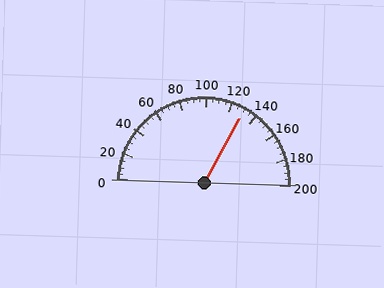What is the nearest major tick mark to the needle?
The nearest major tick mark is 120.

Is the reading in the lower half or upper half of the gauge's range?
The reading is in the upper half of the range (0 to 200).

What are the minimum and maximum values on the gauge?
The gauge ranges from 0 to 200.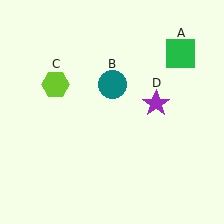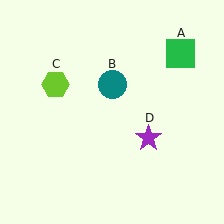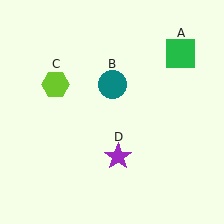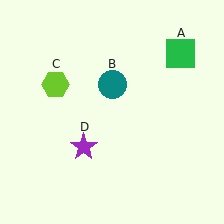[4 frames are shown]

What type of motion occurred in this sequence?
The purple star (object D) rotated clockwise around the center of the scene.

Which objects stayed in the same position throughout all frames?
Green square (object A) and teal circle (object B) and lime hexagon (object C) remained stationary.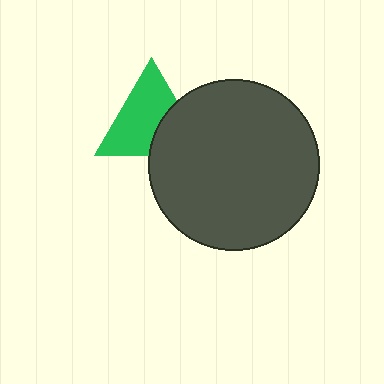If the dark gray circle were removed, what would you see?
You would see the complete green triangle.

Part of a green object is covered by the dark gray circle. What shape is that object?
It is a triangle.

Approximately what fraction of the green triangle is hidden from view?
Roughly 33% of the green triangle is hidden behind the dark gray circle.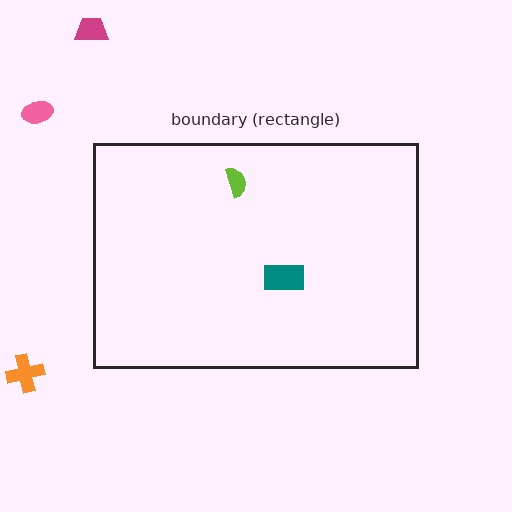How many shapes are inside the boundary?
2 inside, 3 outside.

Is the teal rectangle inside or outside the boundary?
Inside.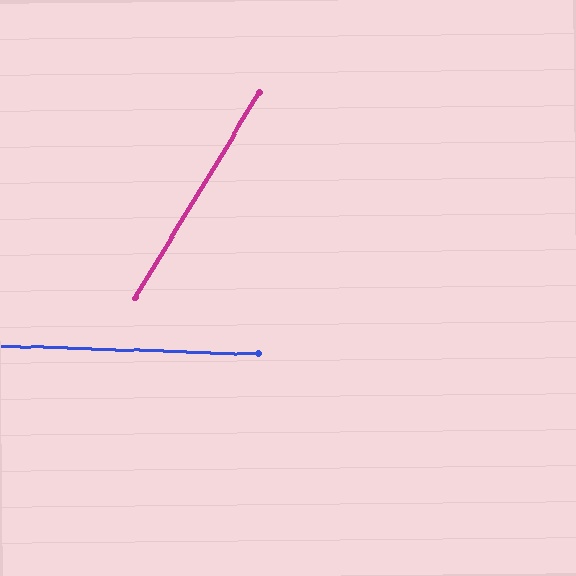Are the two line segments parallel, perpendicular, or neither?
Neither parallel nor perpendicular — they differ by about 61°.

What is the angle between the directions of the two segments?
Approximately 61 degrees.